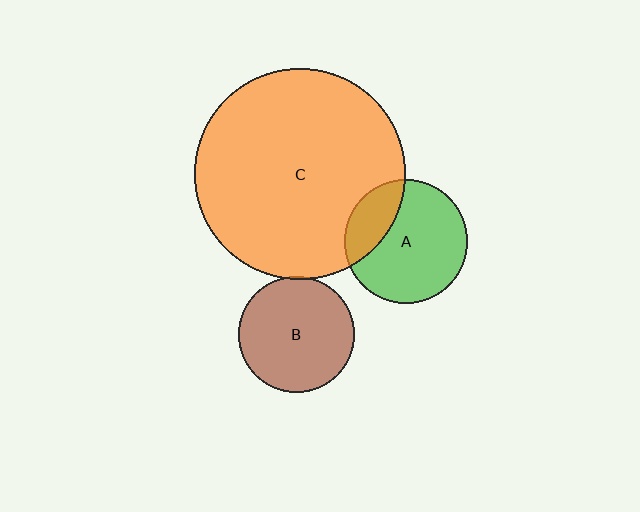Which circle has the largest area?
Circle C (orange).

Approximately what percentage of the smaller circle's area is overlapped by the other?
Approximately 25%.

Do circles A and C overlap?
Yes.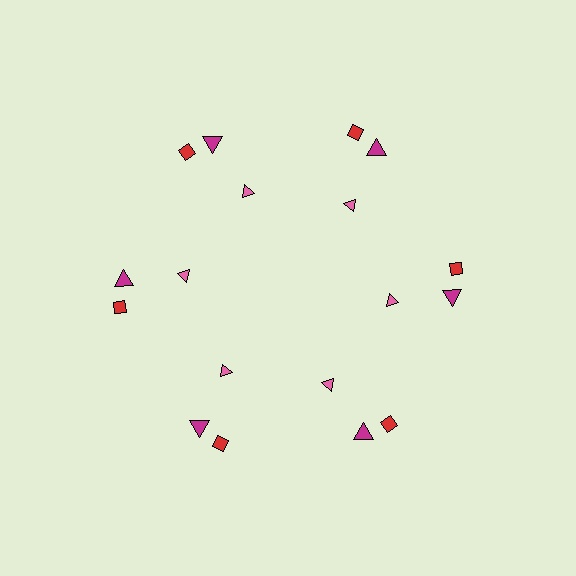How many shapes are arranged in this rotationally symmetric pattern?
There are 18 shapes, arranged in 6 groups of 3.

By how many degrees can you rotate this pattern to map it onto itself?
The pattern maps onto itself every 60 degrees of rotation.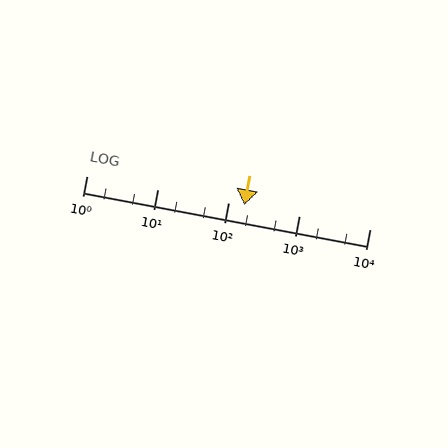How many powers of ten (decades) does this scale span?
The scale spans 4 decades, from 1 to 10000.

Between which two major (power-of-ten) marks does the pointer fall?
The pointer is between 100 and 1000.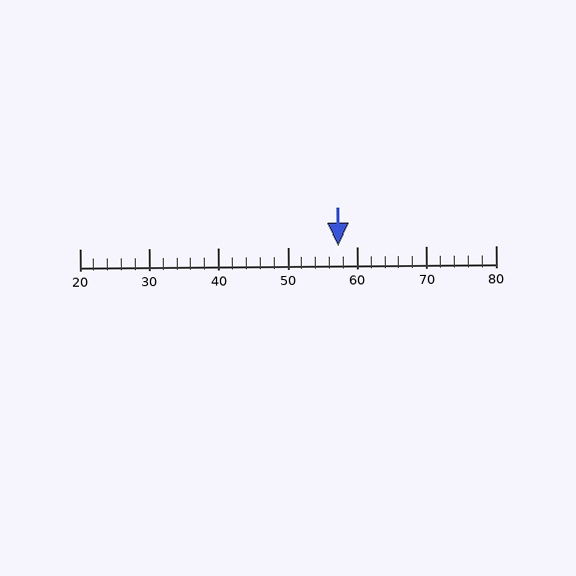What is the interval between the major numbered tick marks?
The major tick marks are spaced 10 units apart.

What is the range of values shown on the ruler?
The ruler shows values from 20 to 80.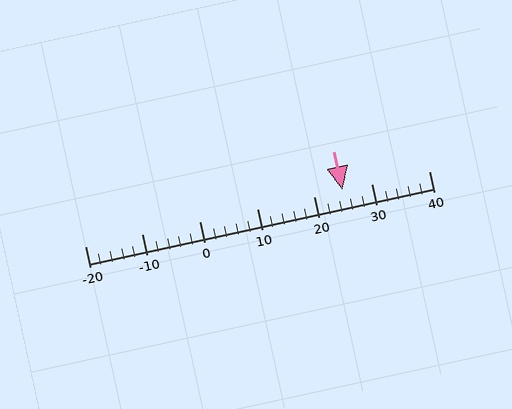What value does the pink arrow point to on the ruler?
The pink arrow points to approximately 25.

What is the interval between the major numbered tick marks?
The major tick marks are spaced 10 units apart.